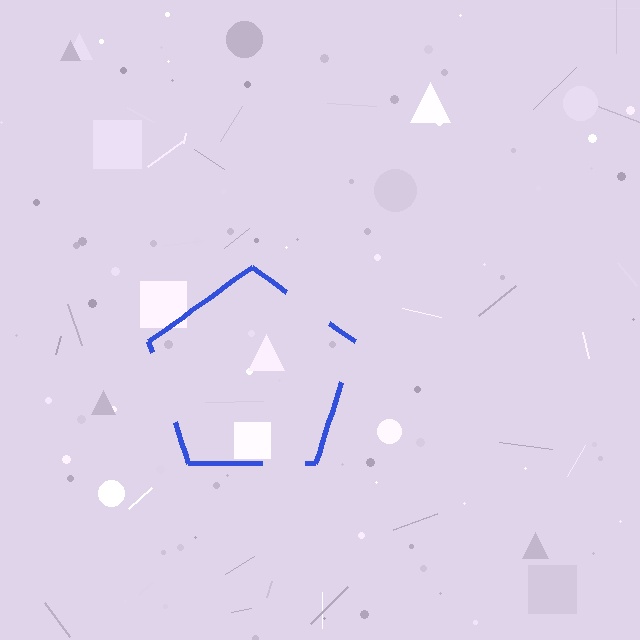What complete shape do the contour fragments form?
The contour fragments form a pentagon.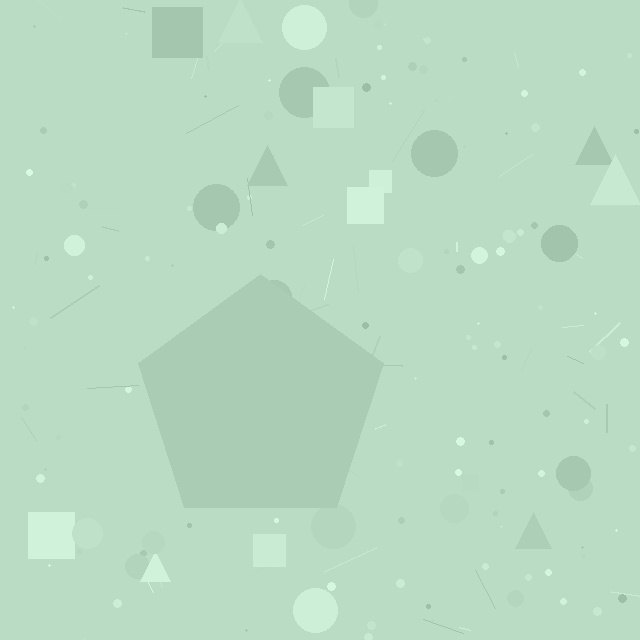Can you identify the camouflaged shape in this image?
The camouflaged shape is a pentagon.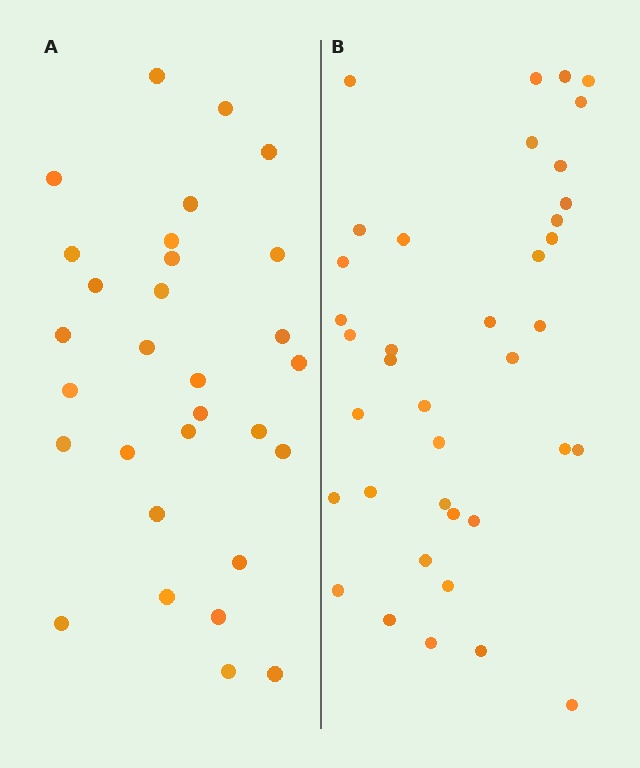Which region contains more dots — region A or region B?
Region B (the right region) has more dots.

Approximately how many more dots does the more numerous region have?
Region B has roughly 8 or so more dots than region A.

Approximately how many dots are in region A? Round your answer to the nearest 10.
About 30 dots.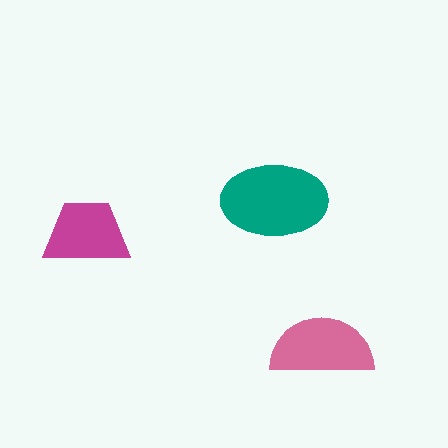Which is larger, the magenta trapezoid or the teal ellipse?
The teal ellipse.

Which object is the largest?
The teal ellipse.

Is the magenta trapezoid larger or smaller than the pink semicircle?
Smaller.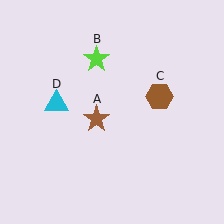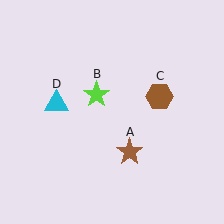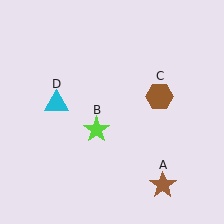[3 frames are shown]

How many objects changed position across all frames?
2 objects changed position: brown star (object A), lime star (object B).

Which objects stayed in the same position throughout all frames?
Brown hexagon (object C) and cyan triangle (object D) remained stationary.